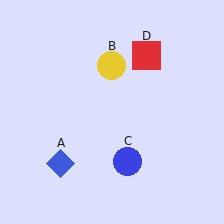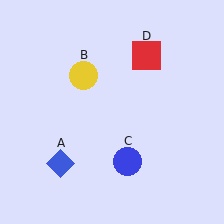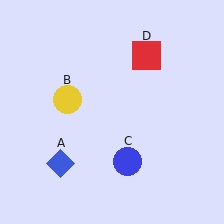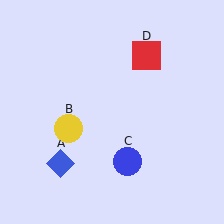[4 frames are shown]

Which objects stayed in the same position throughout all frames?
Blue diamond (object A) and blue circle (object C) and red square (object D) remained stationary.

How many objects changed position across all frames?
1 object changed position: yellow circle (object B).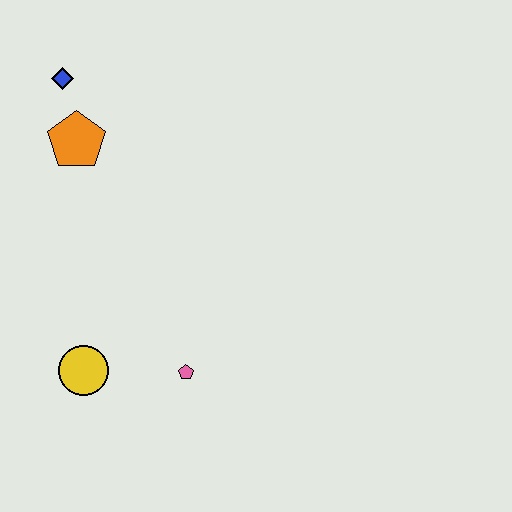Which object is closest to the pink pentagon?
The yellow circle is closest to the pink pentagon.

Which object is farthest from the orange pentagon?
The pink pentagon is farthest from the orange pentagon.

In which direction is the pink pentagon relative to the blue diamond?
The pink pentagon is below the blue diamond.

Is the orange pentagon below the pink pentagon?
No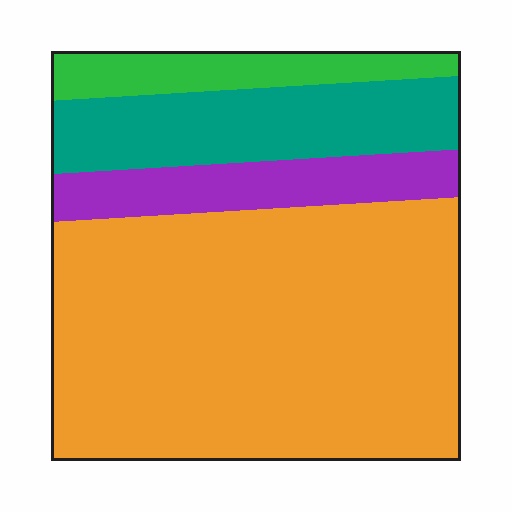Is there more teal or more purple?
Teal.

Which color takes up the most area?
Orange, at roughly 60%.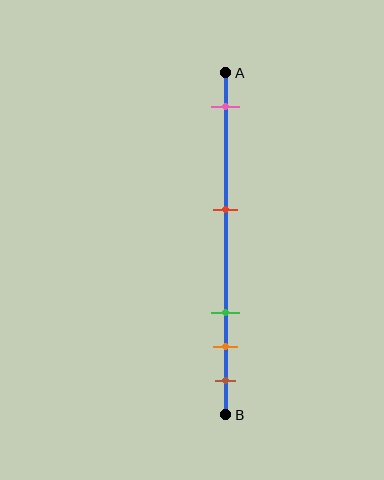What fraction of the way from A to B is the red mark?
The red mark is approximately 40% (0.4) of the way from A to B.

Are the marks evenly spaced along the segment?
No, the marks are not evenly spaced.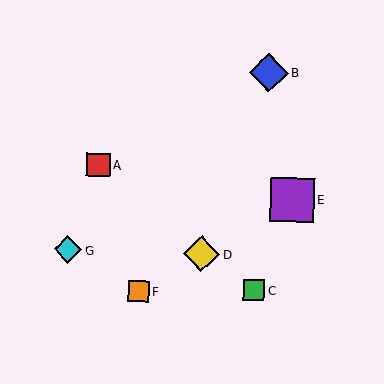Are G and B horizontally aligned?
No, G is at y≈249 and B is at y≈73.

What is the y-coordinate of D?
Object D is at y≈254.